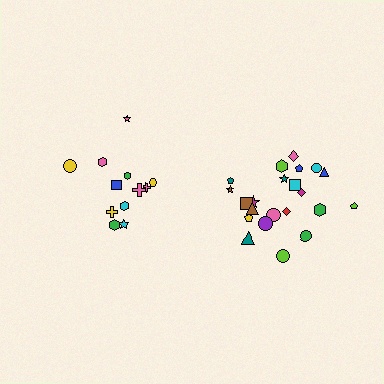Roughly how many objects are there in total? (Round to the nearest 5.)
Roughly 35 objects in total.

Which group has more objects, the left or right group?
The right group.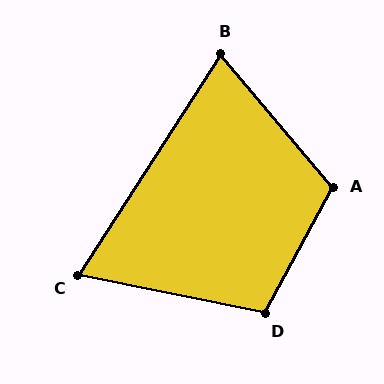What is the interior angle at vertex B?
Approximately 73 degrees (acute).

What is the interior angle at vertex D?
Approximately 107 degrees (obtuse).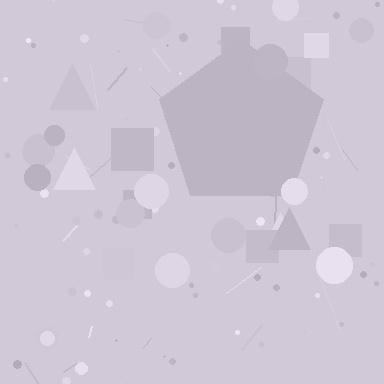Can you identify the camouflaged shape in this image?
The camouflaged shape is a pentagon.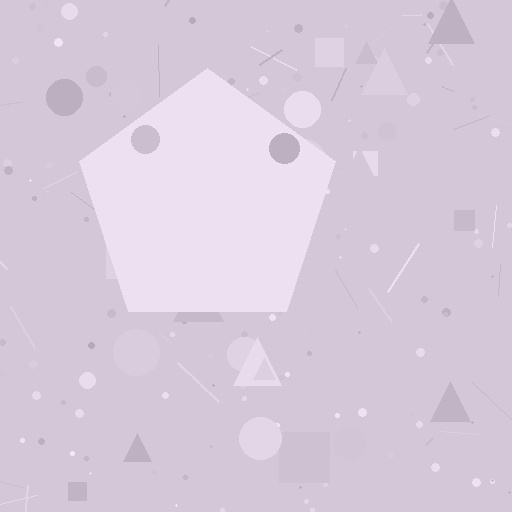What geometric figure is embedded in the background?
A pentagon is embedded in the background.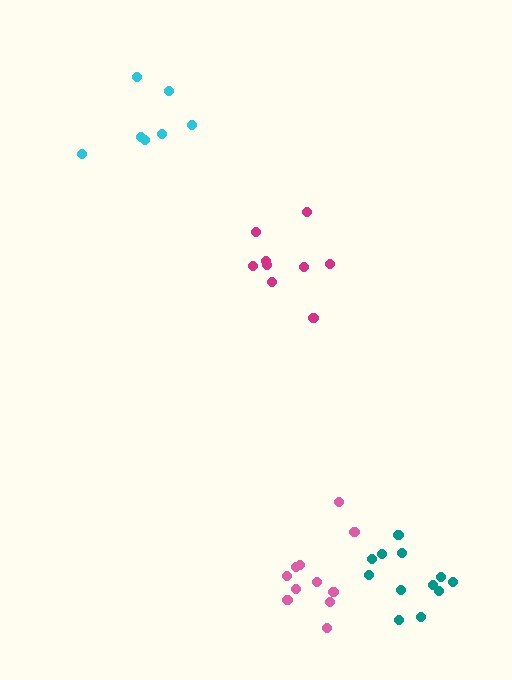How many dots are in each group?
Group 1: 11 dots, Group 2: 12 dots, Group 3: 7 dots, Group 4: 9 dots (39 total).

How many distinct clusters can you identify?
There are 4 distinct clusters.